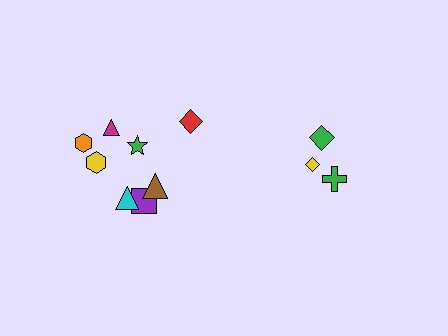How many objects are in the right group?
There are 3 objects.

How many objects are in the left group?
There are 8 objects.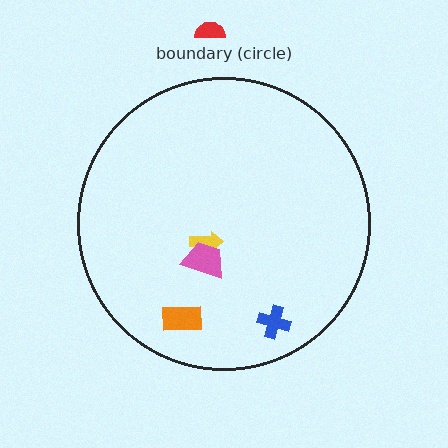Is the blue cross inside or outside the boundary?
Inside.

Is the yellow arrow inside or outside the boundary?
Inside.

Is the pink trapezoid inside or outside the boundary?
Inside.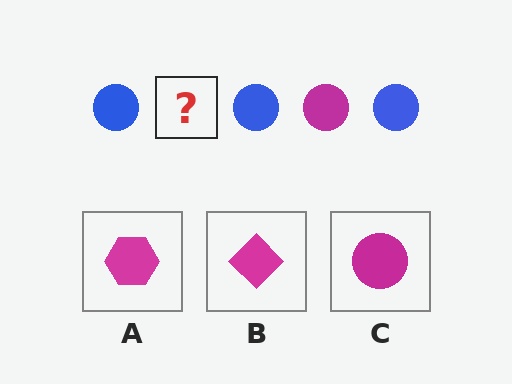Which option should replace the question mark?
Option C.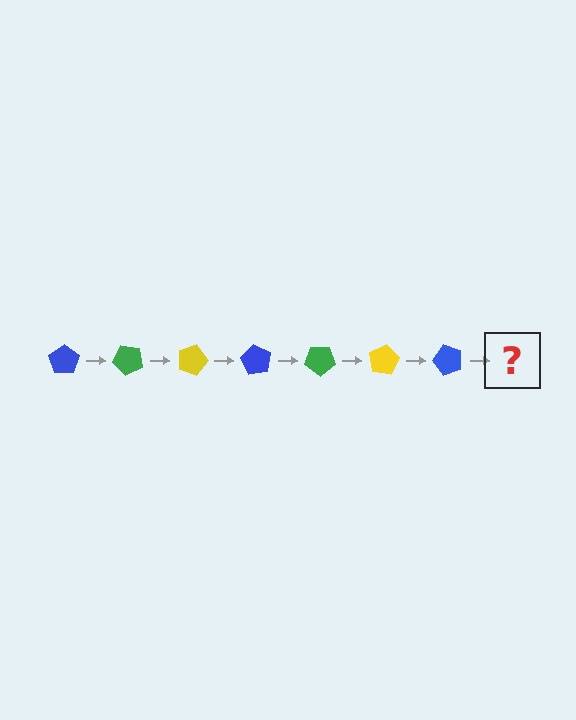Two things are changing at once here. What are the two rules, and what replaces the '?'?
The two rules are that it rotates 45 degrees each step and the color cycles through blue, green, and yellow. The '?' should be a green pentagon, rotated 315 degrees from the start.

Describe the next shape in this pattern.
It should be a green pentagon, rotated 315 degrees from the start.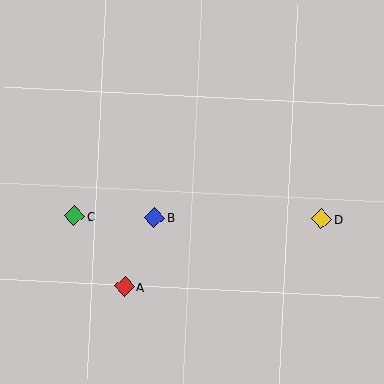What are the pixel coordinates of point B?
Point B is at (154, 217).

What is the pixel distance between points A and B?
The distance between A and B is 75 pixels.